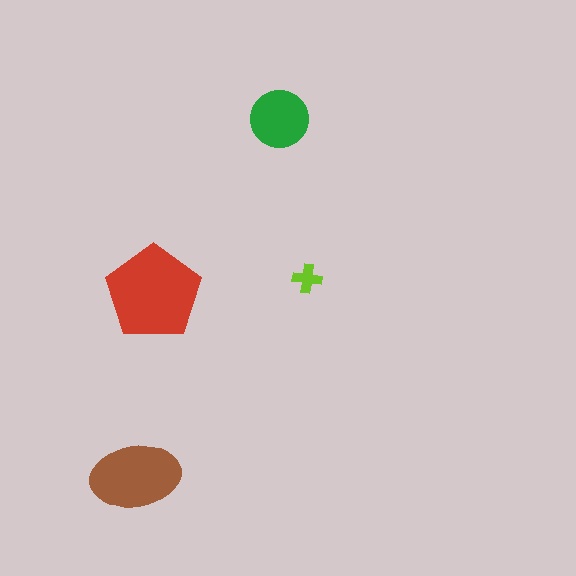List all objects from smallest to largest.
The lime cross, the green circle, the brown ellipse, the red pentagon.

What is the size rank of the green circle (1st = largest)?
3rd.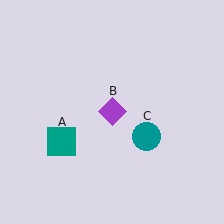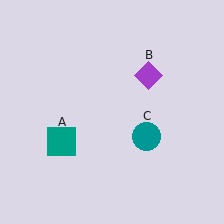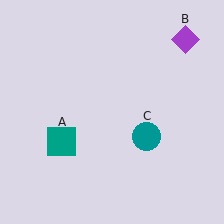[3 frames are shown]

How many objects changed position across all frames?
1 object changed position: purple diamond (object B).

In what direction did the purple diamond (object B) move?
The purple diamond (object B) moved up and to the right.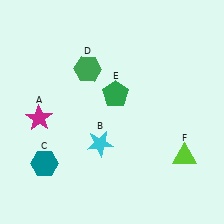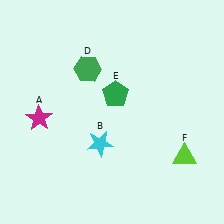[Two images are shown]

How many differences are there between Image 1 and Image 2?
There is 1 difference between the two images.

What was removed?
The teal hexagon (C) was removed in Image 2.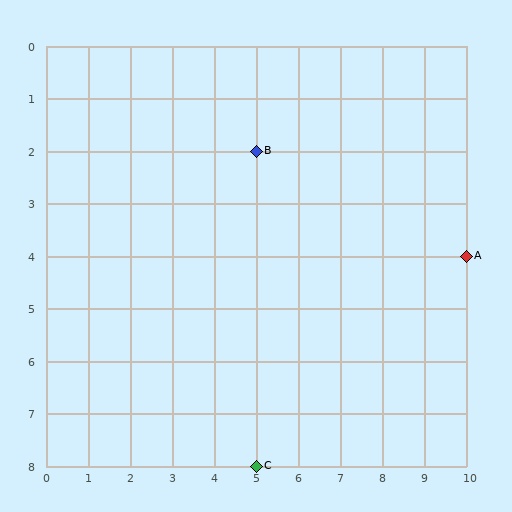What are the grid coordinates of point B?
Point B is at grid coordinates (5, 2).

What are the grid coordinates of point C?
Point C is at grid coordinates (5, 8).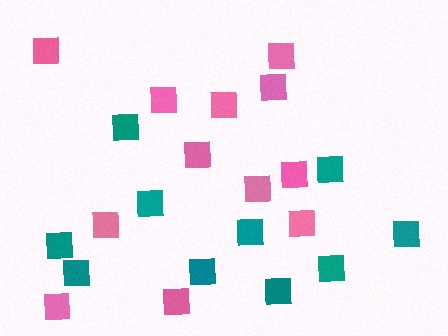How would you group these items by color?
There are 2 groups: one group of pink squares (12) and one group of teal squares (10).